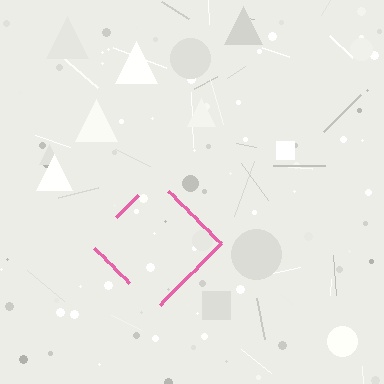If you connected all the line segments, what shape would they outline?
They would outline a diamond.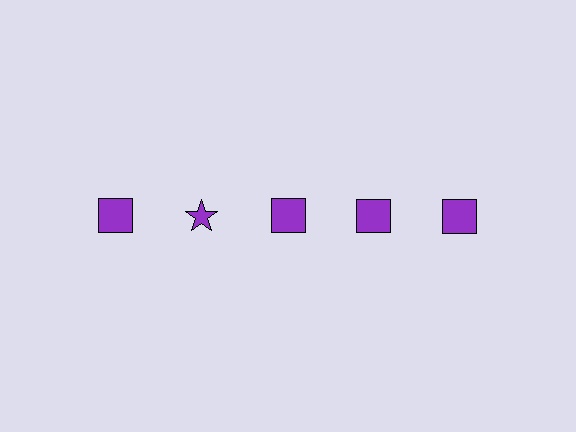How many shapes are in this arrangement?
There are 5 shapes arranged in a grid pattern.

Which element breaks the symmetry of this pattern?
The purple star in the top row, second from left column breaks the symmetry. All other shapes are purple squares.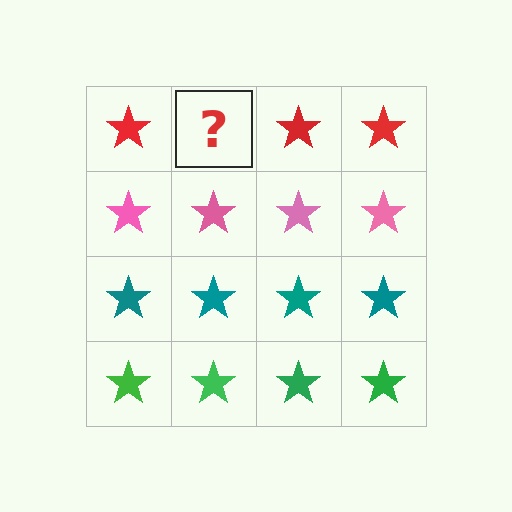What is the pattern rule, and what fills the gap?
The rule is that each row has a consistent color. The gap should be filled with a red star.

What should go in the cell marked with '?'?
The missing cell should contain a red star.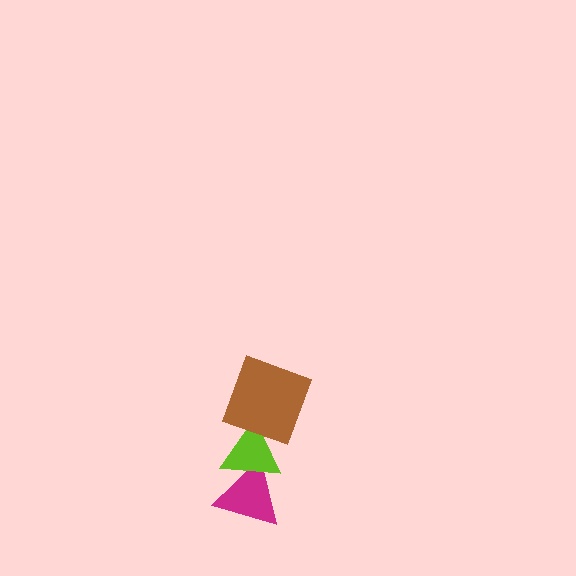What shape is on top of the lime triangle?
The brown square is on top of the lime triangle.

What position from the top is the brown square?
The brown square is 1st from the top.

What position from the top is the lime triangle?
The lime triangle is 2nd from the top.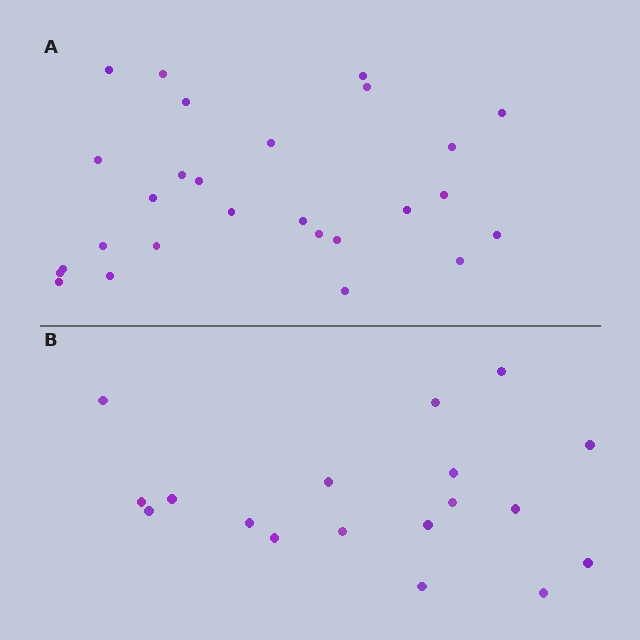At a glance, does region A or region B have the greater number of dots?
Region A (the top region) has more dots.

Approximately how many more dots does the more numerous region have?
Region A has roughly 8 or so more dots than region B.